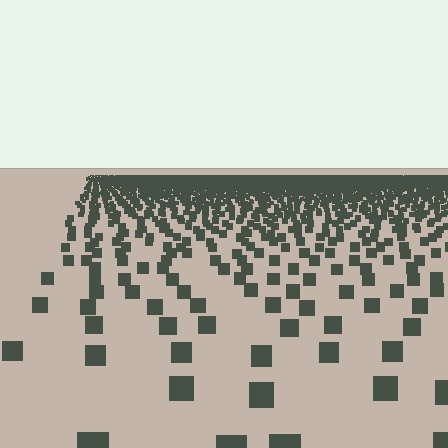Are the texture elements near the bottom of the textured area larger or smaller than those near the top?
Larger. Near the bottom, elements are closer to the viewer and appear at a bigger on-screen size.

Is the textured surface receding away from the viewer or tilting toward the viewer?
The surface is receding away from the viewer. Texture elements get smaller and denser toward the top.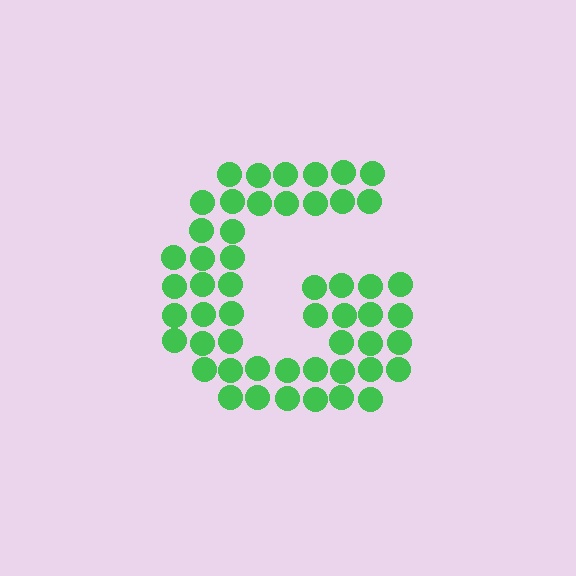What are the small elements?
The small elements are circles.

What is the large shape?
The large shape is the letter G.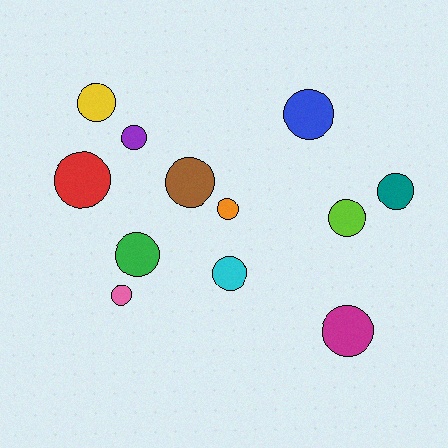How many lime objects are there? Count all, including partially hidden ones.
There is 1 lime object.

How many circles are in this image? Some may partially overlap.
There are 12 circles.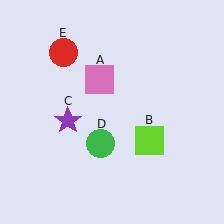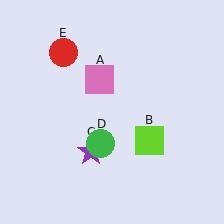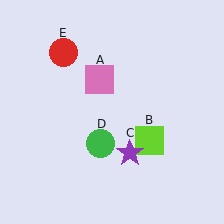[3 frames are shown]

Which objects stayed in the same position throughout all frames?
Pink square (object A) and lime square (object B) and green circle (object D) and red circle (object E) remained stationary.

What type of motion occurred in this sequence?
The purple star (object C) rotated counterclockwise around the center of the scene.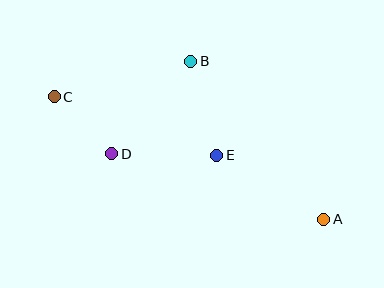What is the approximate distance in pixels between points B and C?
The distance between B and C is approximately 141 pixels.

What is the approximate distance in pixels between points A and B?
The distance between A and B is approximately 207 pixels.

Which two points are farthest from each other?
Points A and C are farthest from each other.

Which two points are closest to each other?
Points C and D are closest to each other.